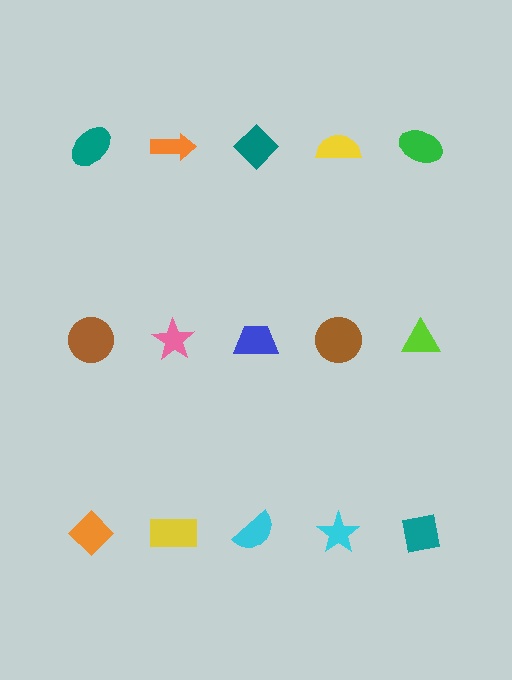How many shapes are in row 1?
5 shapes.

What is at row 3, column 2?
A yellow rectangle.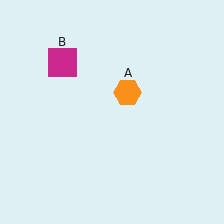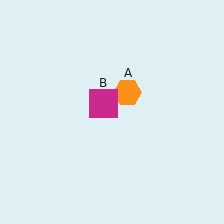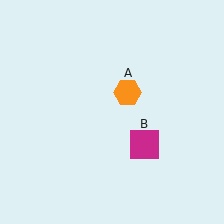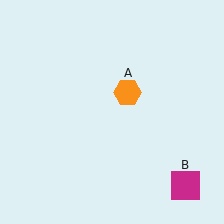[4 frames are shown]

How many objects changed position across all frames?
1 object changed position: magenta square (object B).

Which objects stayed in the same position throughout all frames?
Orange hexagon (object A) remained stationary.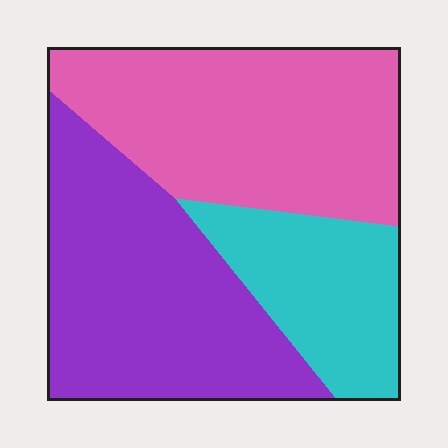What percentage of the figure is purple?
Purple covers around 40% of the figure.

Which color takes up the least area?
Cyan, at roughly 20%.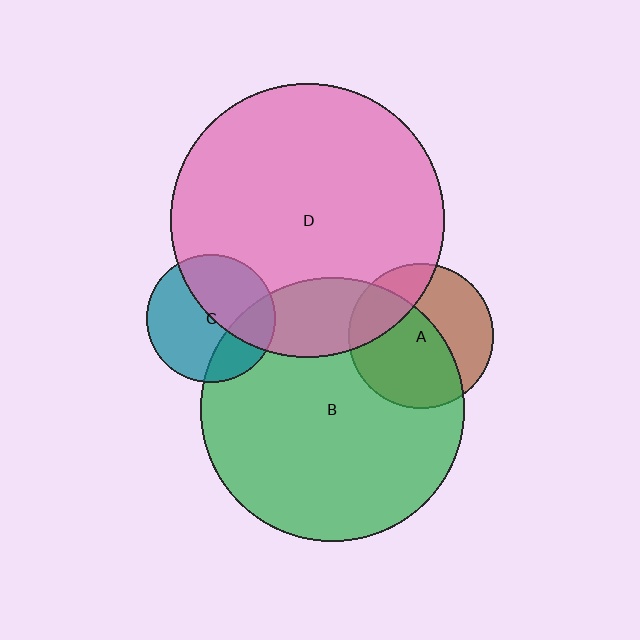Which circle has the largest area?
Circle D (pink).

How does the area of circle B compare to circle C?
Approximately 4.2 times.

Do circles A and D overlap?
Yes.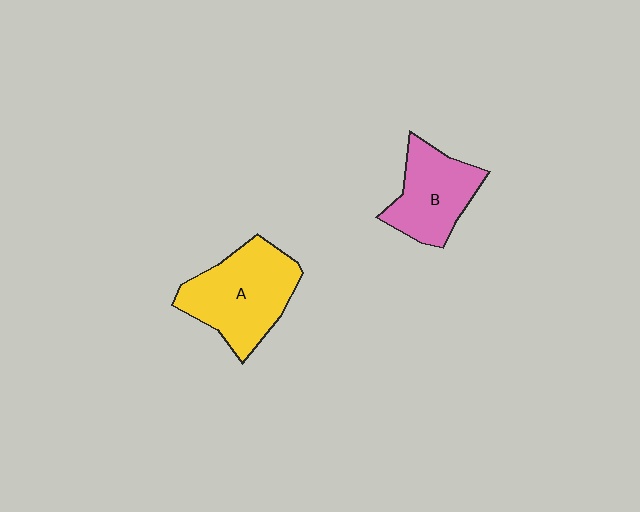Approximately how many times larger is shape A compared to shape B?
Approximately 1.3 times.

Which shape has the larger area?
Shape A (yellow).